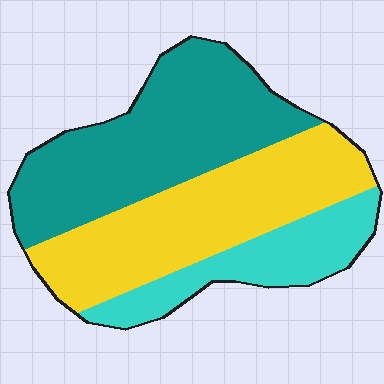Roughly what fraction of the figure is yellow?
Yellow takes up about three eighths (3/8) of the figure.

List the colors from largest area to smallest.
From largest to smallest: teal, yellow, cyan.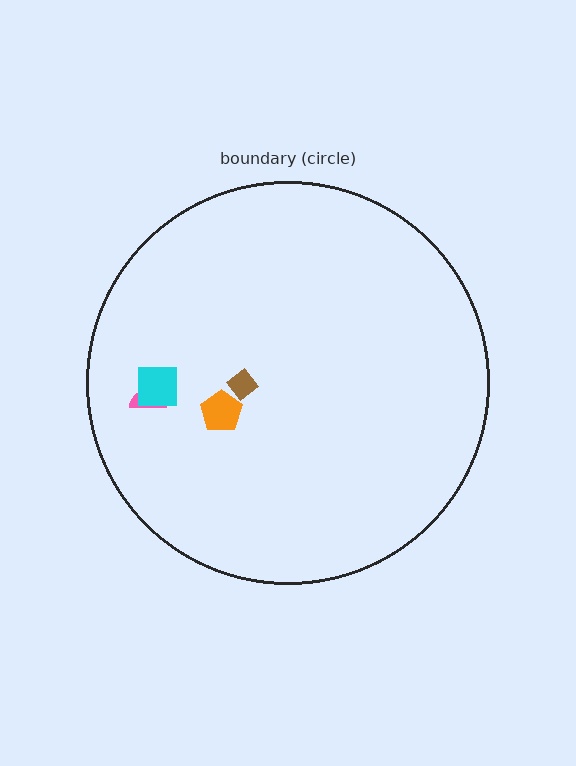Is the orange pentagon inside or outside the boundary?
Inside.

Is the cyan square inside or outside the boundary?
Inside.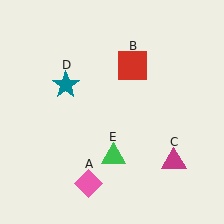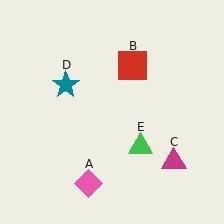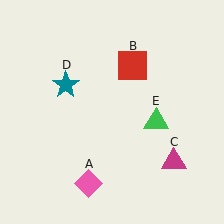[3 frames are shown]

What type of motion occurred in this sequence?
The green triangle (object E) rotated counterclockwise around the center of the scene.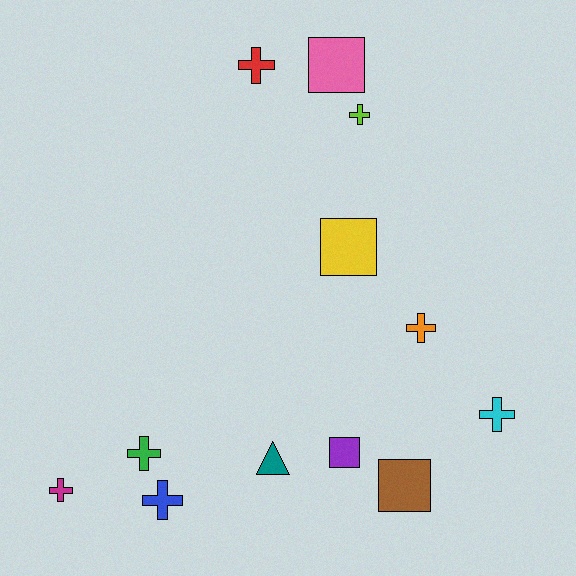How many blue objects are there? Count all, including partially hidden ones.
There is 1 blue object.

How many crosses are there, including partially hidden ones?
There are 7 crosses.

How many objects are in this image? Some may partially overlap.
There are 12 objects.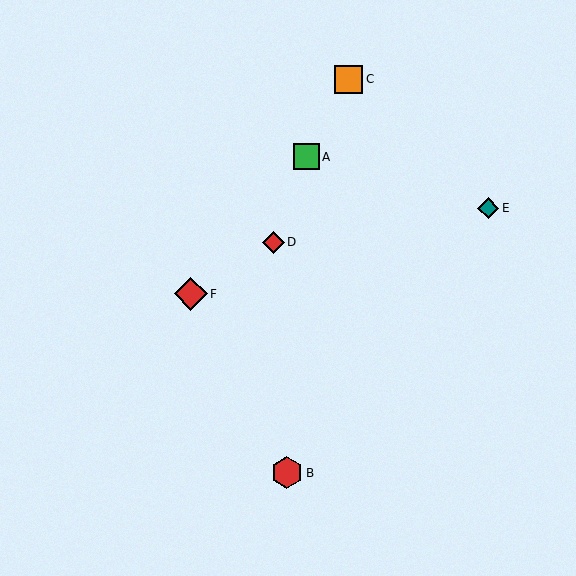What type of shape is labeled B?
Shape B is a red hexagon.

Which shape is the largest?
The red diamond (labeled F) is the largest.